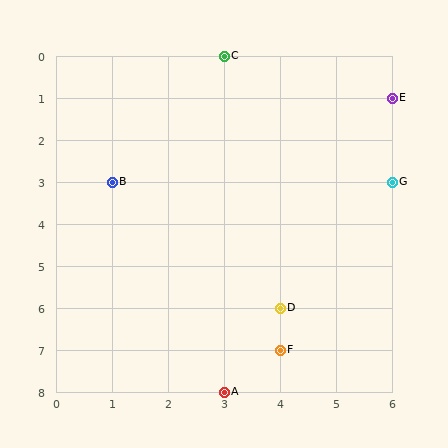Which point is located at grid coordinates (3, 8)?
Point A is at (3, 8).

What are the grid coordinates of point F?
Point F is at grid coordinates (4, 7).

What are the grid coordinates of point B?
Point B is at grid coordinates (1, 3).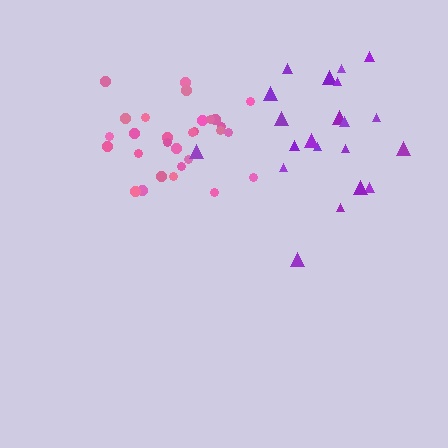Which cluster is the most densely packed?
Pink.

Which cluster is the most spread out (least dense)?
Purple.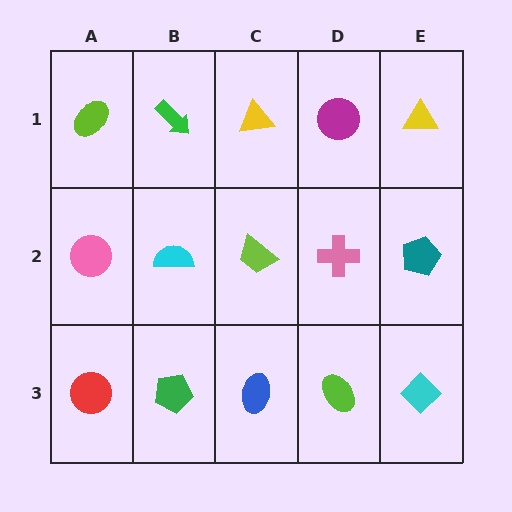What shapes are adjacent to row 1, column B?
A cyan semicircle (row 2, column B), a lime ellipse (row 1, column A), a yellow triangle (row 1, column C).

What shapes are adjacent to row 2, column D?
A magenta circle (row 1, column D), a lime ellipse (row 3, column D), a lime trapezoid (row 2, column C), a teal pentagon (row 2, column E).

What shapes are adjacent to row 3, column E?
A teal pentagon (row 2, column E), a lime ellipse (row 3, column D).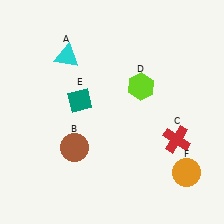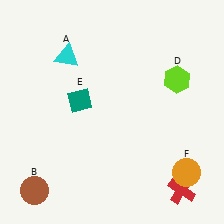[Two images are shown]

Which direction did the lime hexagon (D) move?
The lime hexagon (D) moved right.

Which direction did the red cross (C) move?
The red cross (C) moved down.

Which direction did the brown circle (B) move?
The brown circle (B) moved down.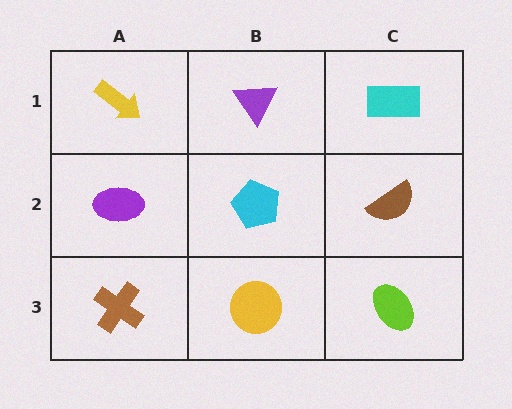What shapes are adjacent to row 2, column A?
A yellow arrow (row 1, column A), a brown cross (row 3, column A), a cyan pentagon (row 2, column B).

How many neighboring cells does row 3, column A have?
2.